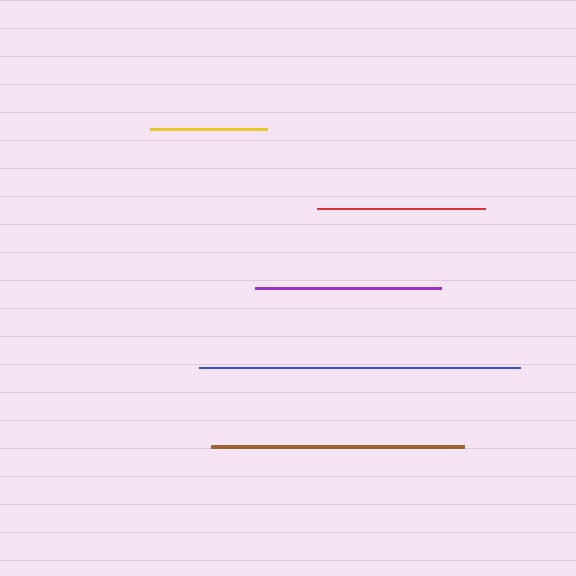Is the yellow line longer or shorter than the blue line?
The blue line is longer than the yellow line.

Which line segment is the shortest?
The yellow line is the shortest at approximately 117 pixels.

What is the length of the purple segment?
The purple segment is approximately 186 pixels long.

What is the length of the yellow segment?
The yellow segment is approximately 117 pixels long.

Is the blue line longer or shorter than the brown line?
The blue line is longer than the brown line.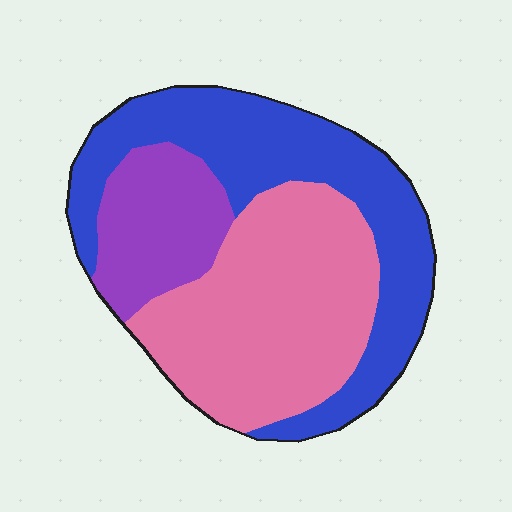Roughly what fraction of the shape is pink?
Pink takes up about two fifths (2/5) of the shape.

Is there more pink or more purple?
Pink.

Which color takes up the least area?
Purple, at roughly 20%.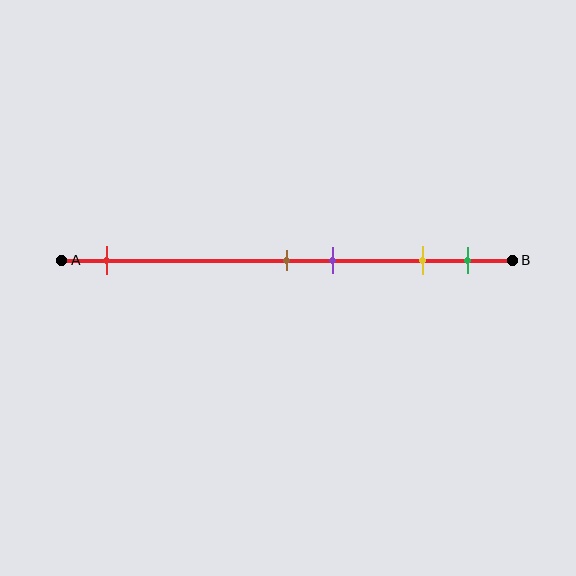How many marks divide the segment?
There are 5 marks dividing the segment.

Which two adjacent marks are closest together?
The brown and purple marks are the closest adjacent pair.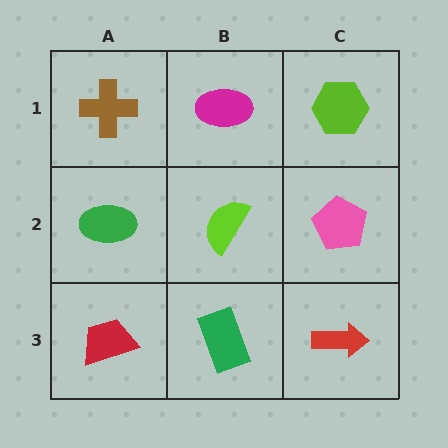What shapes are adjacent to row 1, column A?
A green ellipse (row 2, column A), a magenta ellipse (row 1, column B).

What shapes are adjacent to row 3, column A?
A green ellipse (row 2, column A), a green rectangle (row 3, column B).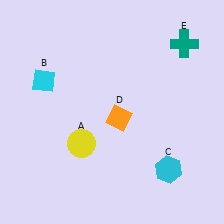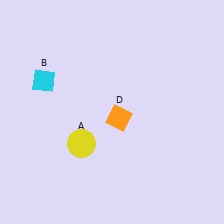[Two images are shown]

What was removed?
The cyan hexagon (C), the teal cross (E) were removed in Image 2.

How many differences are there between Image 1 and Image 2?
There are 2 differences between the two images.